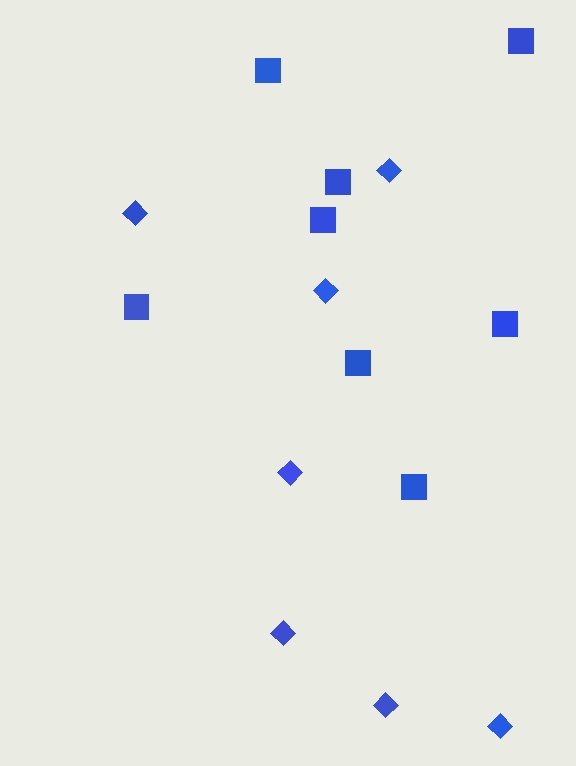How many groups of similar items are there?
There are 2 groups: one group of squares (8) and one group of diamonds (7).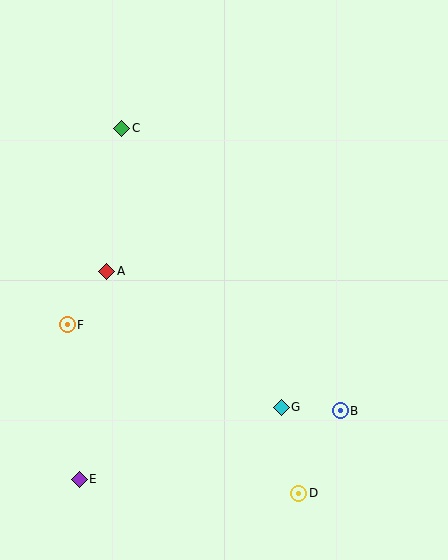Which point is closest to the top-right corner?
Point C is closest to the top-right corner.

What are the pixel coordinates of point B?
Point B is at (340, 411).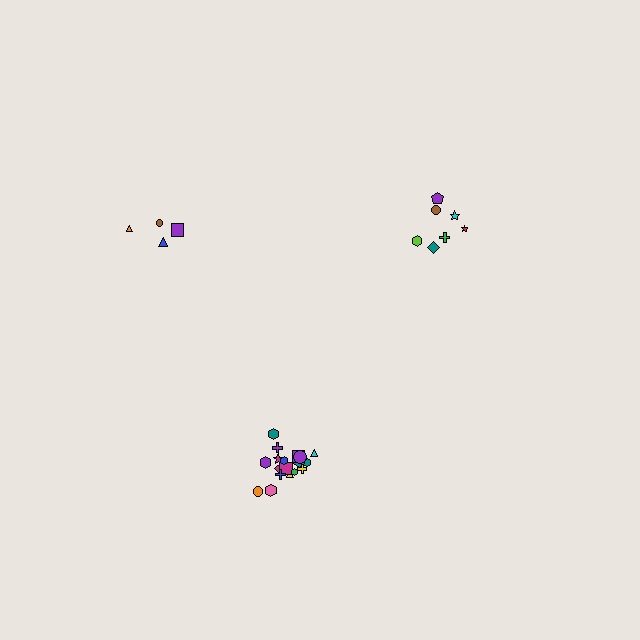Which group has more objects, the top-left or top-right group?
The top-right group.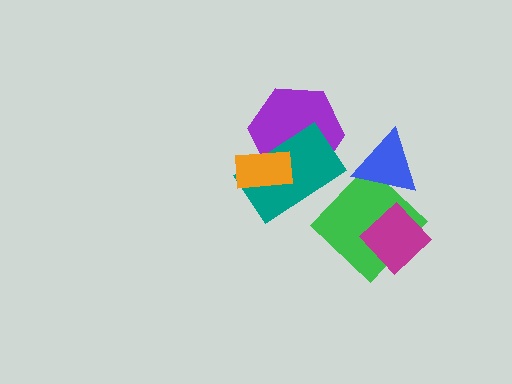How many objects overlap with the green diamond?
2 objects overlap with the green diamond.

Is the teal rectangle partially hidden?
Yes, it is partially covered by another shape.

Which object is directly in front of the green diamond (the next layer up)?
The magenta diamond is directly in front of the green diamond.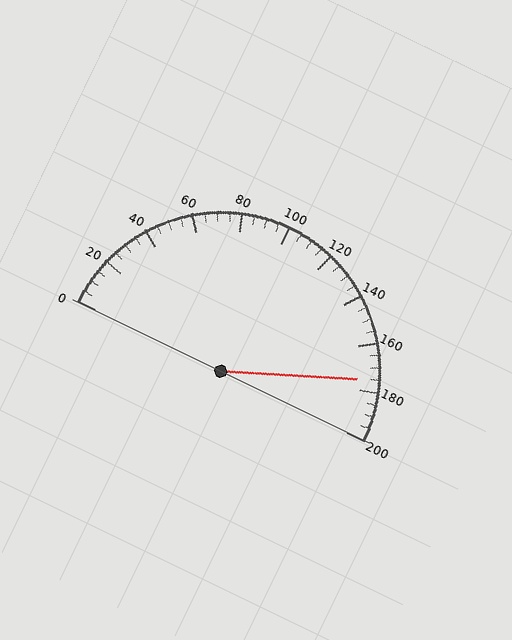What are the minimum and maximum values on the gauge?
The gauge ranges from 0 to 200.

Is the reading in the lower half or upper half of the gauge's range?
The reading is in the upper half of the range (0 to 200).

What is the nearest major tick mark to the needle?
The nearest major tick mark is 180.